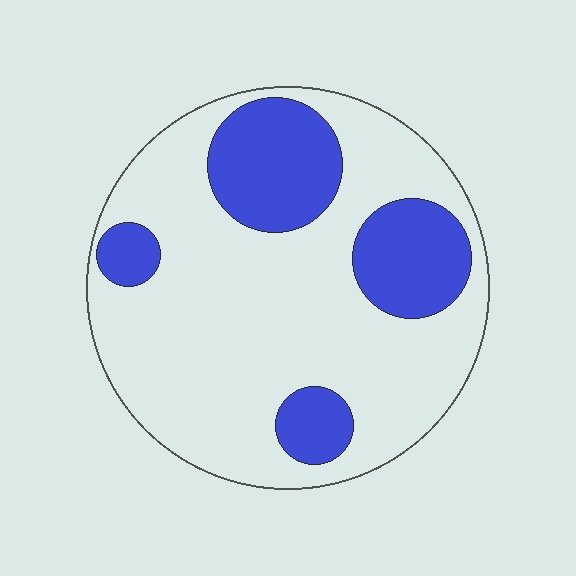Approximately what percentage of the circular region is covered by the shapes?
Approximately 25%.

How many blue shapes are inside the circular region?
4.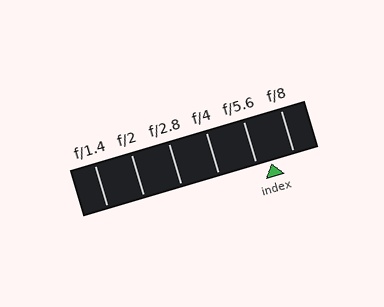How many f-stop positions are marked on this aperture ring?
There are 6 f-stop positions marked.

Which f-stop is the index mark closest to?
The index mark is closest to f/5.6.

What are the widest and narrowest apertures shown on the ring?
The widest aperture shown is f/1.4 and the narrowest is f/8.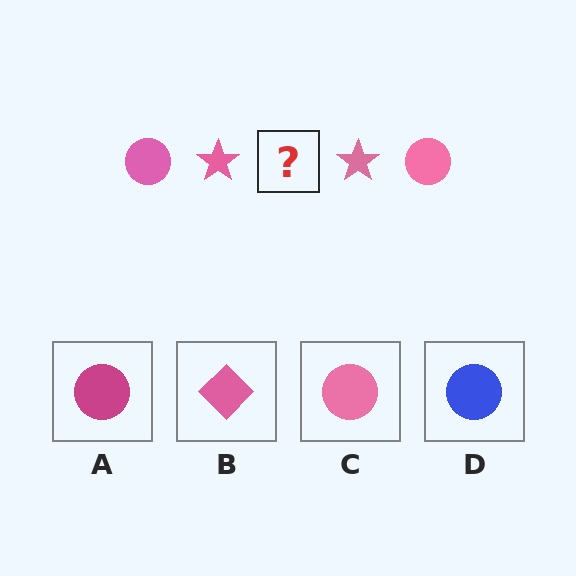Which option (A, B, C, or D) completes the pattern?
C.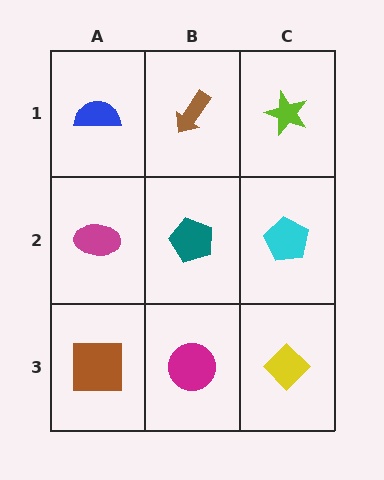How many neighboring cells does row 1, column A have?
2.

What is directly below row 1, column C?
A cyan pentagon.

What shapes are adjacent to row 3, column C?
A cyan pentagon (row 2, column C), a magenta circle (row 3, column B).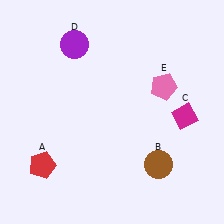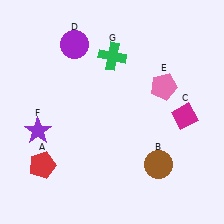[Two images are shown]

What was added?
A purple star (F), a green cross (G) were added in Image 2.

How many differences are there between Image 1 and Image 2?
There are 2 differences between the two images.